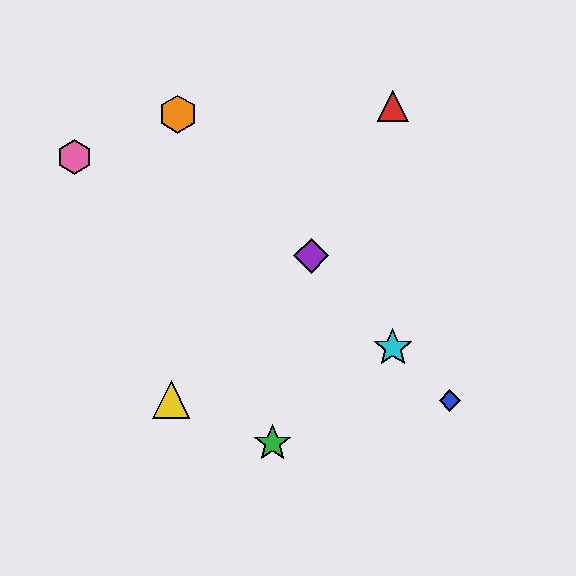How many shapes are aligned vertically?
2 shapes (the red triangle, the cyan star) are aligned vertically.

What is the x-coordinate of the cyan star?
The cyan star is at x≈393.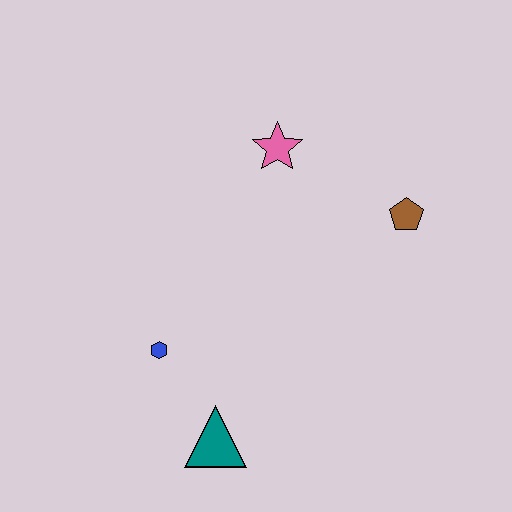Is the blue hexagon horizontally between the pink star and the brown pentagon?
No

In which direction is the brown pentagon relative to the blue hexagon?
The brown pentagon is to the right of the blue hexagon.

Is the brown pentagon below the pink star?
Yes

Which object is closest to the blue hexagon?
The teal triangle is closest to the blue hexagon.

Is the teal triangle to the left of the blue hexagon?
No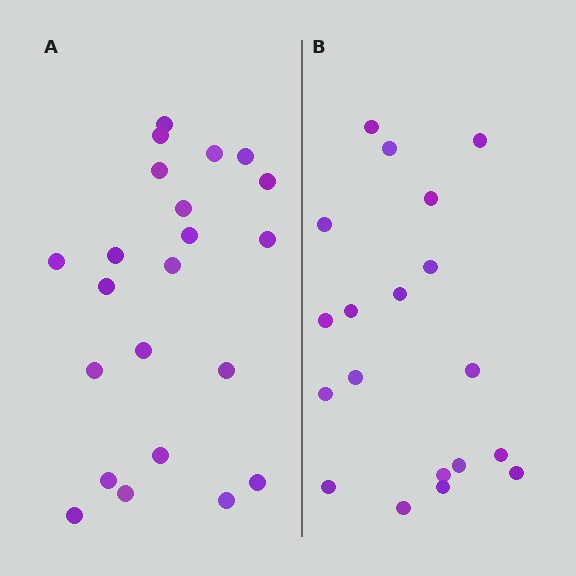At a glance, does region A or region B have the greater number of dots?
Region A (the left region) has more dots.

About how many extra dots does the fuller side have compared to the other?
Region A has just a few more — roughly 2 or 3 more dots than region B.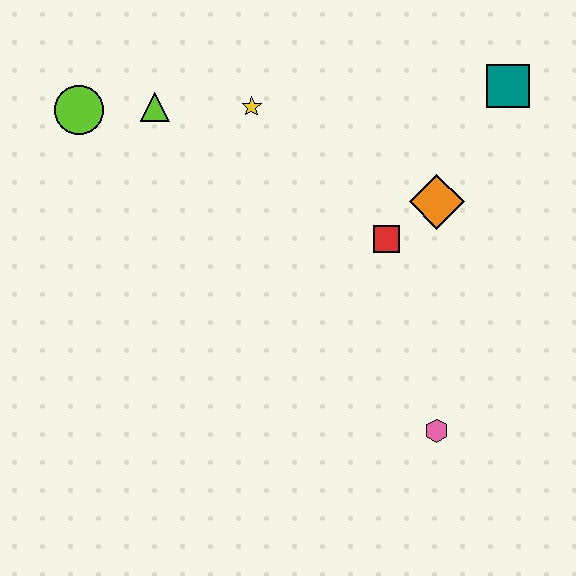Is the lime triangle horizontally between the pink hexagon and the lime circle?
Yes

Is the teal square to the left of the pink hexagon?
No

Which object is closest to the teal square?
The orange diamond is closest to the teal square.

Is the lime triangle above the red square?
Yes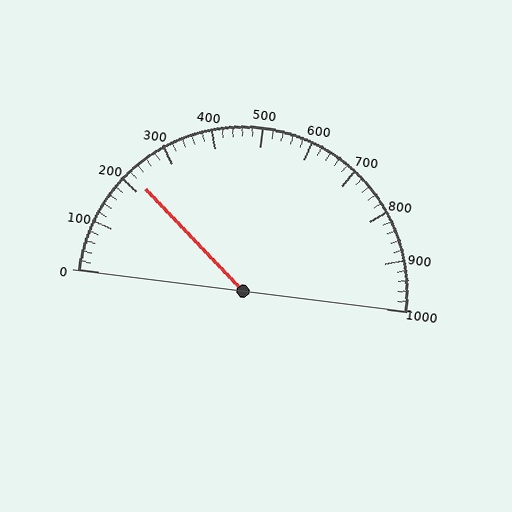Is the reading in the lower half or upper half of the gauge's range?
The reading is in the lower half of the range (0 to 1000).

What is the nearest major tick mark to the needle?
The nearest major tick mark is 200.